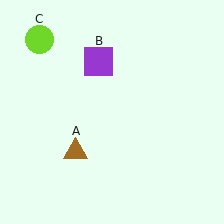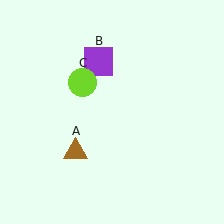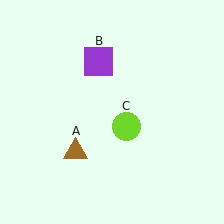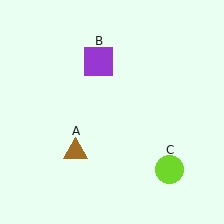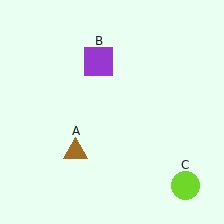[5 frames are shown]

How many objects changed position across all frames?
1 object changed position: lime circle (object C).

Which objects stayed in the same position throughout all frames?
Brown triangle (object A) and purple square (object B) remained stationary.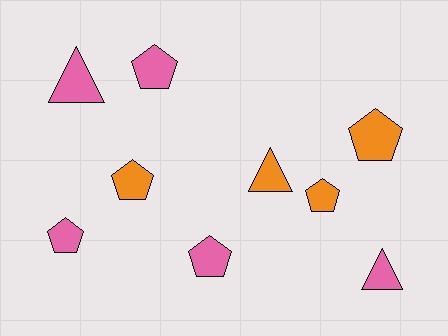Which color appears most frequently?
Pink, with 5 objects.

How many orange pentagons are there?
There are 3 orange pentagons.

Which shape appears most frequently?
Pentagon, with 6 objects.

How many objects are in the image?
There are 9 objects.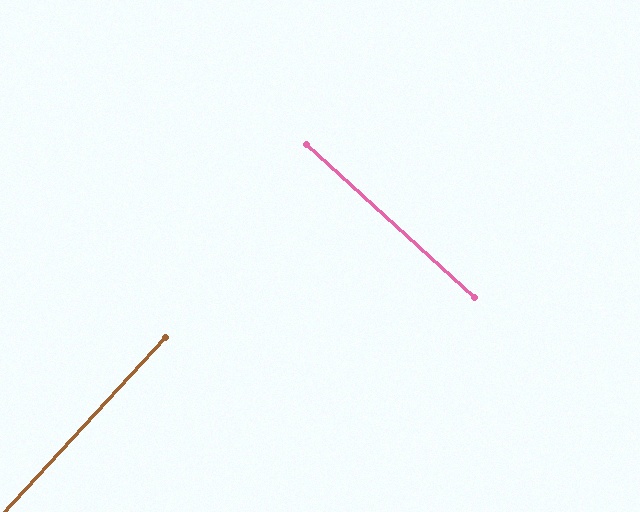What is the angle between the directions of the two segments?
Approximately 90 degrees.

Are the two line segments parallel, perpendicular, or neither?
Perpendicular — they meet at approximately 90°.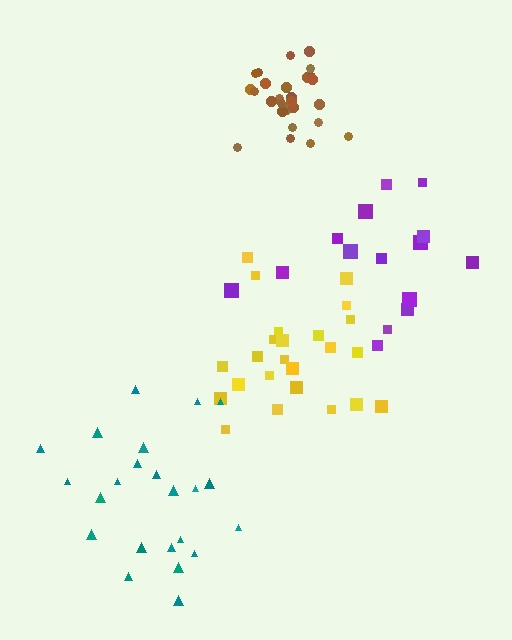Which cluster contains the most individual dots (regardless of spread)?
Brown (27).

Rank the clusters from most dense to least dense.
brown, yellow, teal, purple.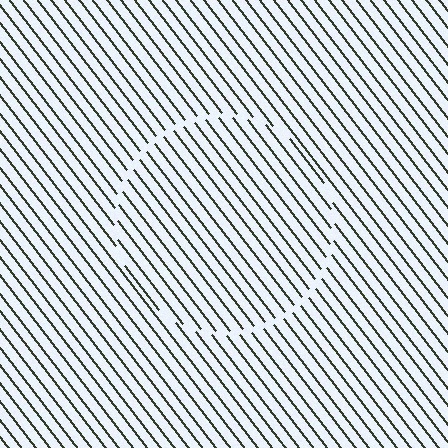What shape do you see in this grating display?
An illusory circle. The interior of the shape contains the same grating, shifted by half a period — the contour is defined by the phase discontinuity where line-ends from the inner and outer gratings abut.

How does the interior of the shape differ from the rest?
The interior of the shape contains the same grating, shifted by half a period — the contour is defined by the phase discontinuity where line-ends from the inner and outer gratings abut.